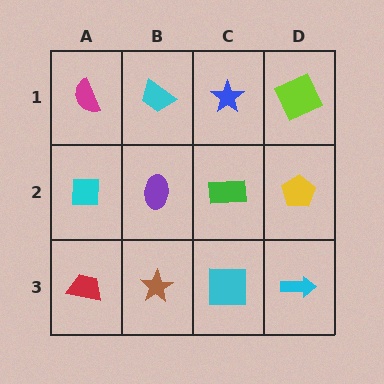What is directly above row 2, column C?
A blue star.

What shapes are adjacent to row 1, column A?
A cyan square (row 2, column A), a cyan trapezoid (row 1, column B).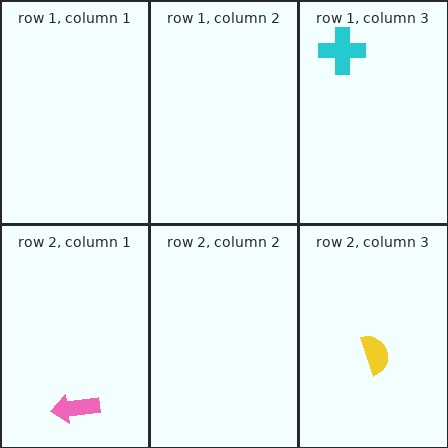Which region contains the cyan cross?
The row 1, column 3 region.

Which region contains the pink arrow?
The row 2, column 1 region.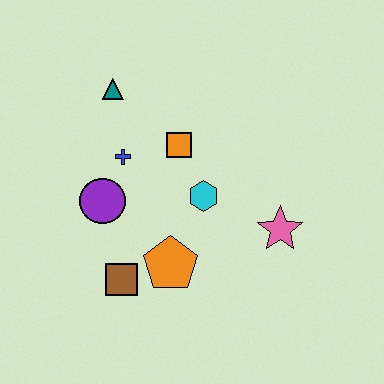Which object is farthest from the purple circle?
The pink star is farthest from the purple circle.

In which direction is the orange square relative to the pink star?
The orange square is to the left of the pink star.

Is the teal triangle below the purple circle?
No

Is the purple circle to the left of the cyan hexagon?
Yes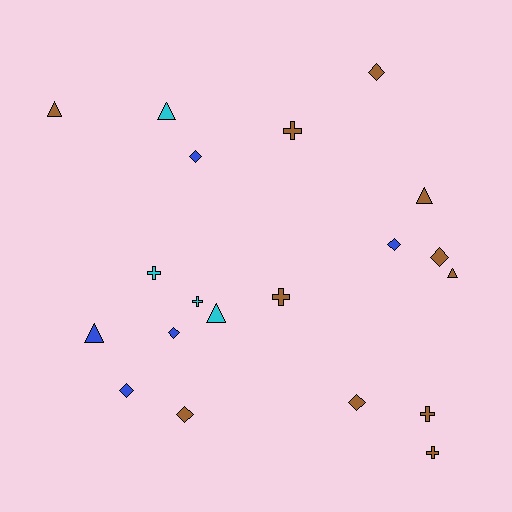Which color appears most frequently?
Brown, with 11 objects.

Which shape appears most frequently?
Diamond, with 8 objects.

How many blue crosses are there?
There are no blue crosses.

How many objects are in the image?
There are 20 objects.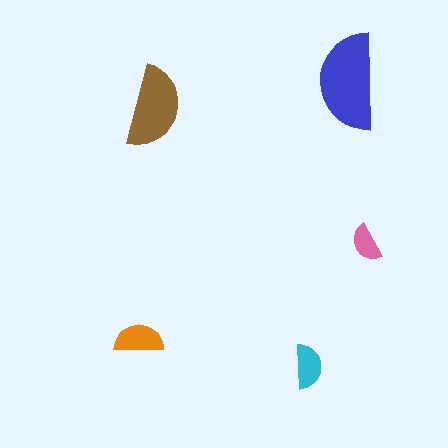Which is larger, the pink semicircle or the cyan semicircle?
The cyan one.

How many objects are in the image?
There are 5 objects in the image.